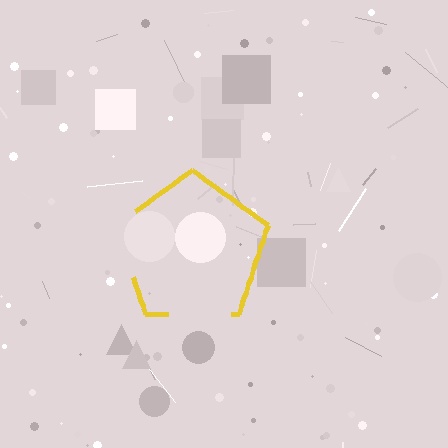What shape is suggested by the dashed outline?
The dashed outline suggests a pentagon.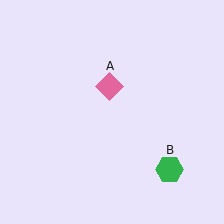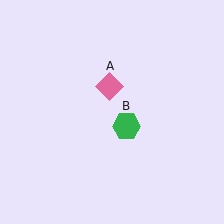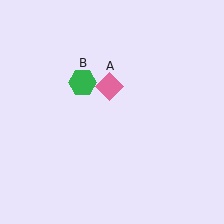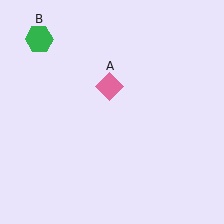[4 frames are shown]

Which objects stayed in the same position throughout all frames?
Pink diamond (object A) remained stationary.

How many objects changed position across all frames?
1 object changed position: green hexagon (object B).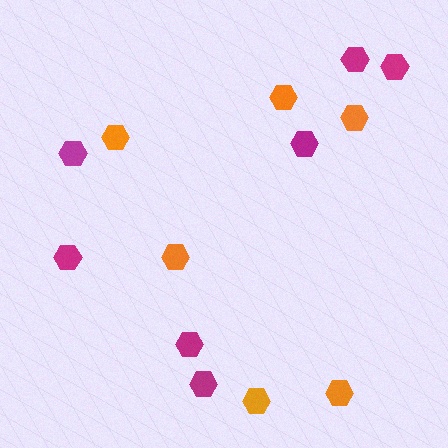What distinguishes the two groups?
There are 2 groups: one group of orange hexagons (6) and one group of magenta hexagons (7).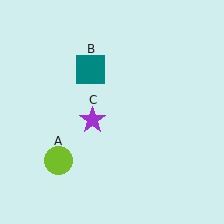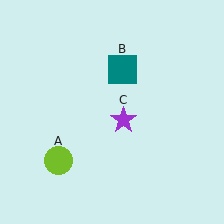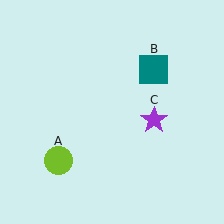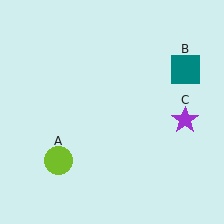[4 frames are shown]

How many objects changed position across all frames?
2 objects changed position: teal square (object B), purple star (object C).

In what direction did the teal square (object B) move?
The teal square (object B) moved right.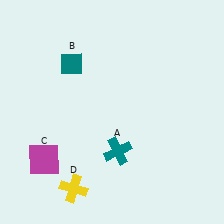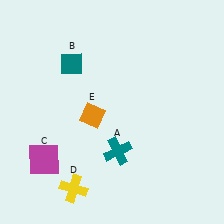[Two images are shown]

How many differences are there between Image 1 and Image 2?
There is 1 difference between the two images.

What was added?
An orange diamond (E) was added in Image 2.